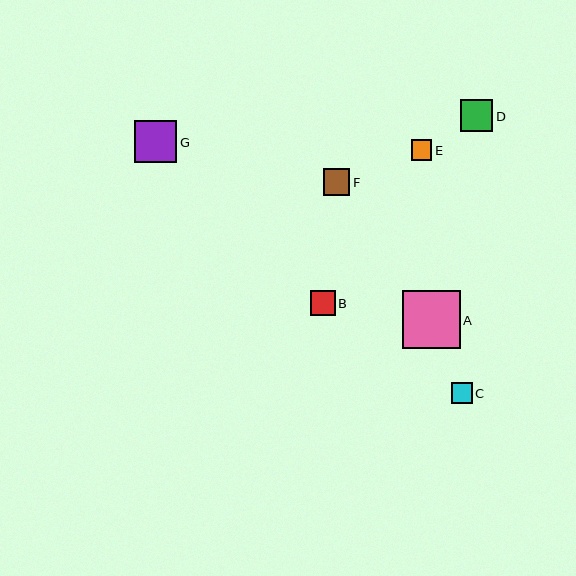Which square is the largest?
Square A is the largest with a size of approximately 57 pixels.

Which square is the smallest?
Square E is the smallest with a size of approximately 20 pixels.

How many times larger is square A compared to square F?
Square A is approximately 2.2 times the size of square F.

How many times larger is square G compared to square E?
Square G is approximately 2.1 times the size of square E.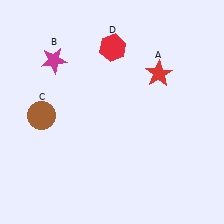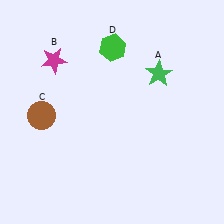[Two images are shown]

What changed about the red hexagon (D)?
In Image 1, D is red. In Image 2, it changed to green.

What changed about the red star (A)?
In Image 1, A is red. In Image 2, it changed to green.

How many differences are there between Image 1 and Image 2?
There are 2 differences between the two images.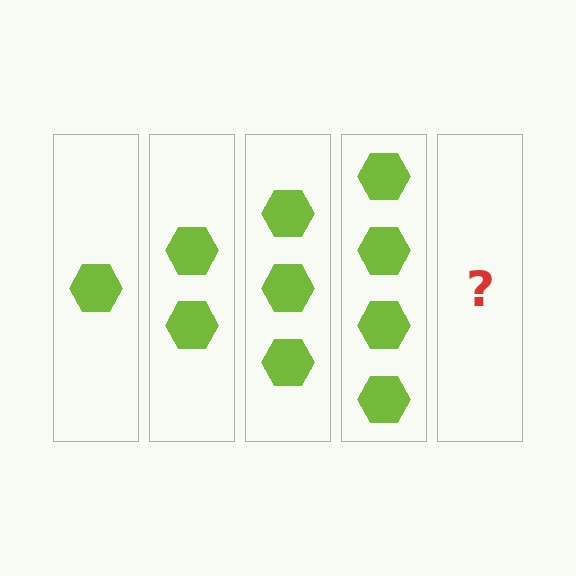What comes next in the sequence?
The next element should be 5 hexagons.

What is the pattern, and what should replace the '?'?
The pattern is that each step adds one more hexagon. The '?' should be 5 hexagons.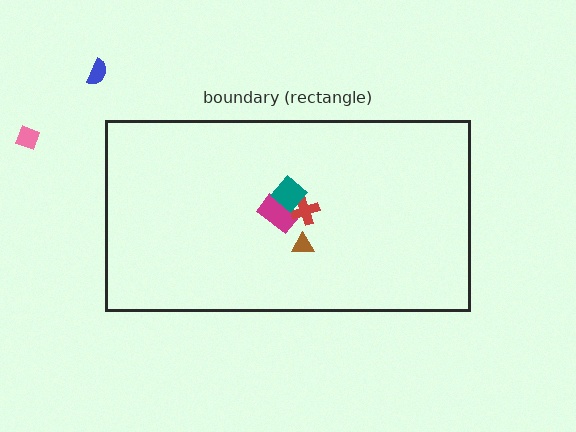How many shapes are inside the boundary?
4 inside, 2 outside.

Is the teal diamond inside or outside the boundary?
Inside.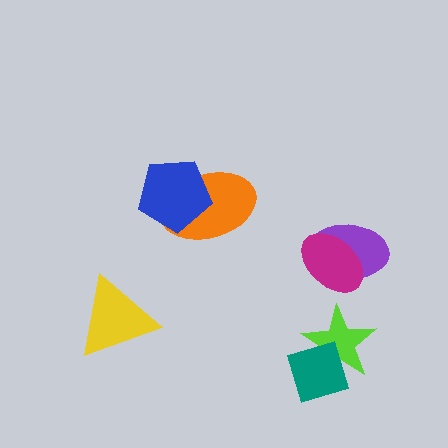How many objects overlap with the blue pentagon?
1 object overlaps with the blue pentagon.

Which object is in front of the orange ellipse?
The blue pentagon is in front of the orange ellipse.